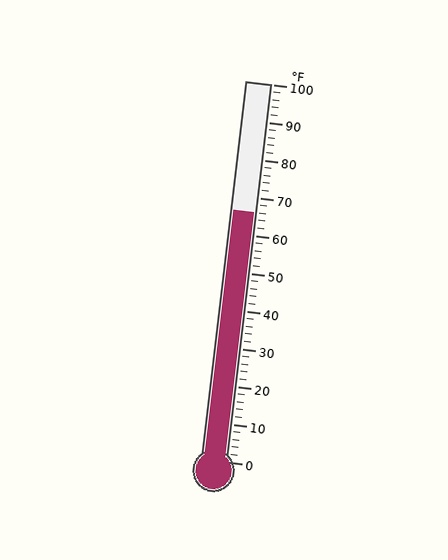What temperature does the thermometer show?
The thermometer shows approximately 66°F.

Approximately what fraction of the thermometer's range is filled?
The thermometer is filled to approximately 65% of its range.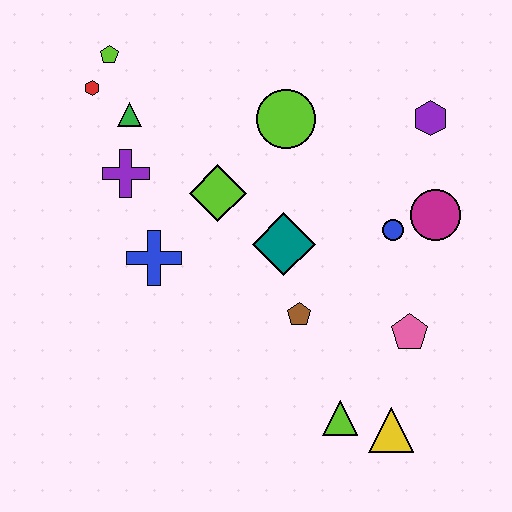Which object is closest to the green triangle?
The red hexagon is closest to the green triangle.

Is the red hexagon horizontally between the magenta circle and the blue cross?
No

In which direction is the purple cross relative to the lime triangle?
The purple cross is above the lime triangle.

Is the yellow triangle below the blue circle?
Yes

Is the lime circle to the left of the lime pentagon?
No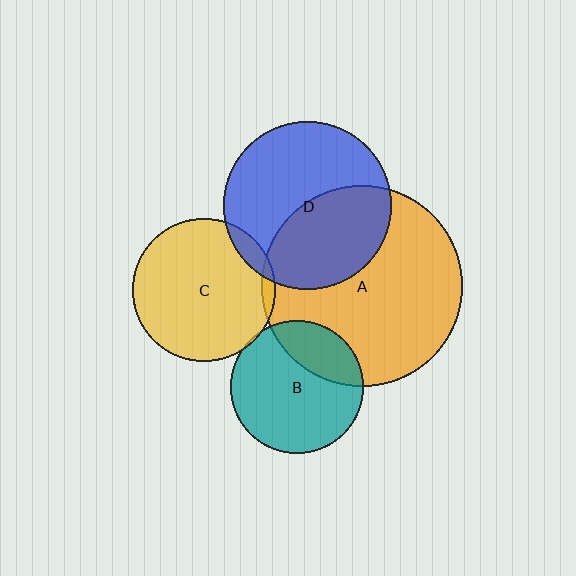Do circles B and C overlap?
Yes.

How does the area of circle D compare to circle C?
Approximately 1.4 times.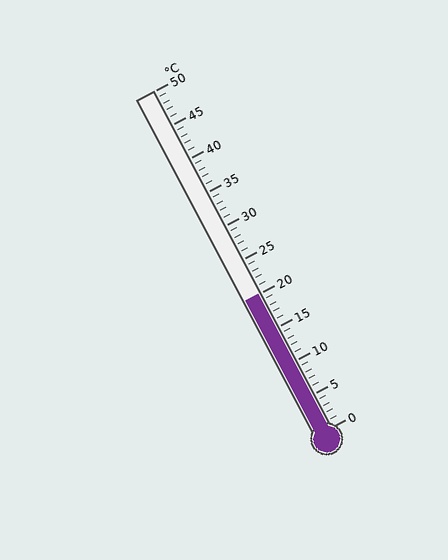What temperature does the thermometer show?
The thermometer shows approximately 20°C.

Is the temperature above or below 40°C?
The temperature is below 40°C.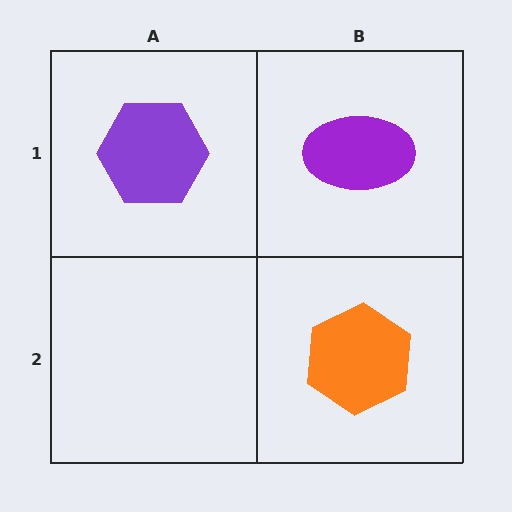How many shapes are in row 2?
1 shape.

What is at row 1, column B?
A purple ellipse.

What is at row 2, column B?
An orange hexagon.